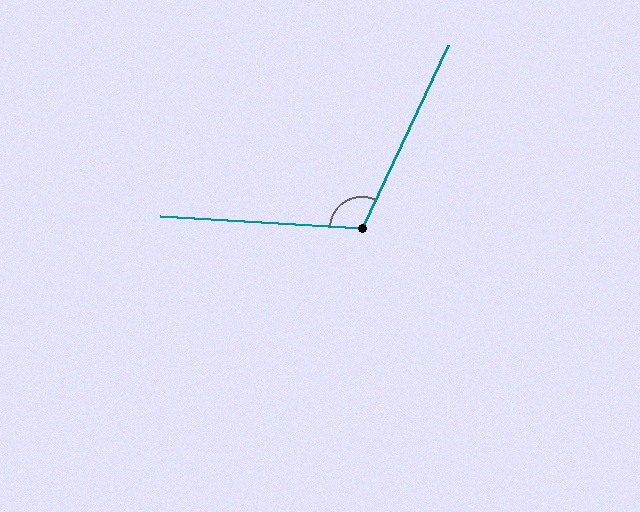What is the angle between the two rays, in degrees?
Approximately 112 degrees.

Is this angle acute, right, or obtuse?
It is obtuse.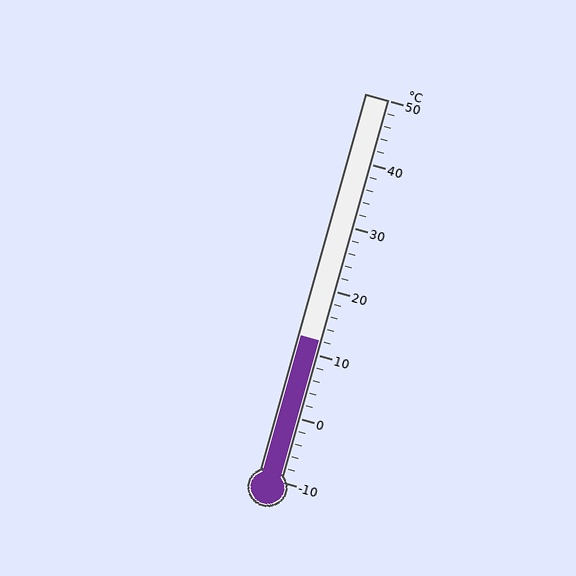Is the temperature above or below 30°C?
The temperature is below 30°C.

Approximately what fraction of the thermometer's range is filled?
The thermometer is filled to approximately 35% of its range.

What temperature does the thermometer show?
The thermometer shows approximately 12°C.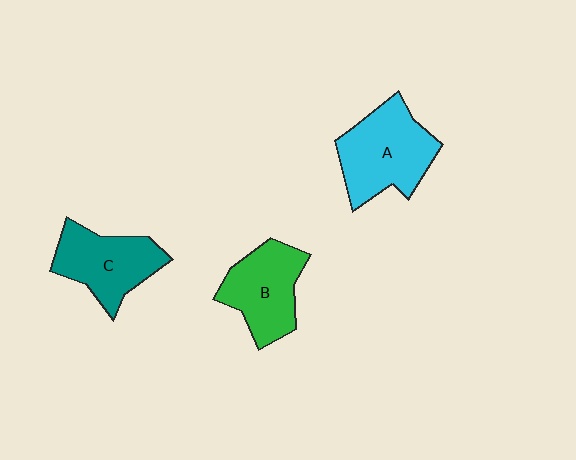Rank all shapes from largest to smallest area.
From largest to smallest: A (cyan), C (teal), B (green).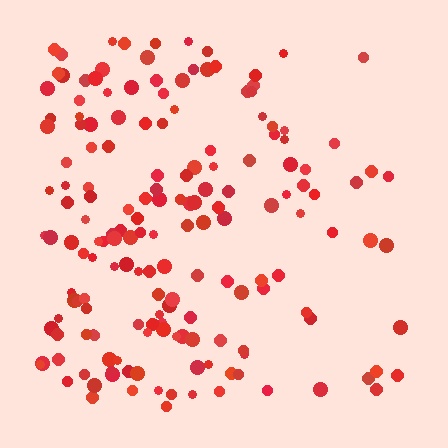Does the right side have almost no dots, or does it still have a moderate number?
Still a moderate number, just noticeably fewer than the left.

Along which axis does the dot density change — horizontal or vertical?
Horizontal.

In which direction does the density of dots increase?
From right to left, with the left side densest.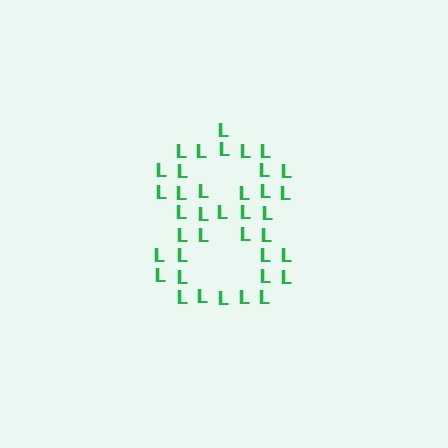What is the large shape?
The large shape is the digit 8.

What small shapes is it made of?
It is made of small letter L's.